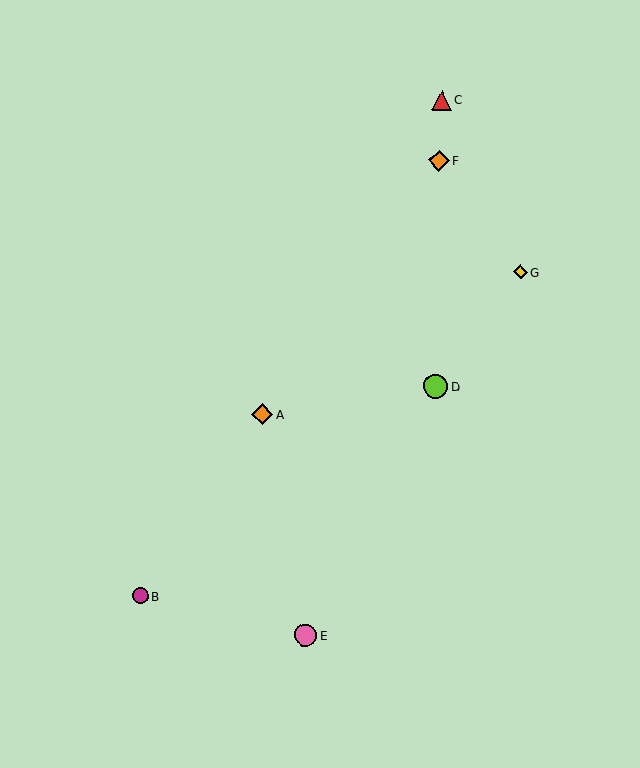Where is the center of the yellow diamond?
The center of the yellow diamond is at (520, 272).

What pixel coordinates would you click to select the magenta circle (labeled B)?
Click at (141, 596) to select the magenta circle B.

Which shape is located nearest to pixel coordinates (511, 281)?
The yellow diamond (labeled G) at (520, 272) is nearest to that location.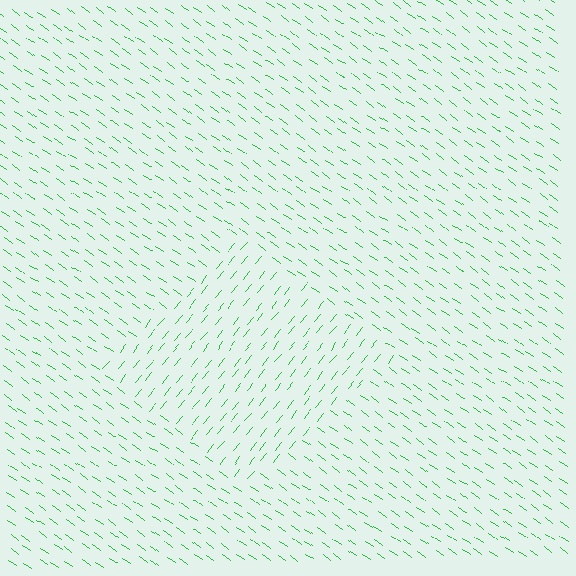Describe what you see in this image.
The image is filled with small green line segments. A diamond region in the image has lines oriented differently from the surrounding lines, creating a visible texture boundary.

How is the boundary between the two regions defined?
The boundary is defined purely by a change in line orientation (approximately 86 degrees difference). All lines are the same color and thickness.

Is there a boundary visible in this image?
Yes, there is a texture boundary formed by a change in line orientation.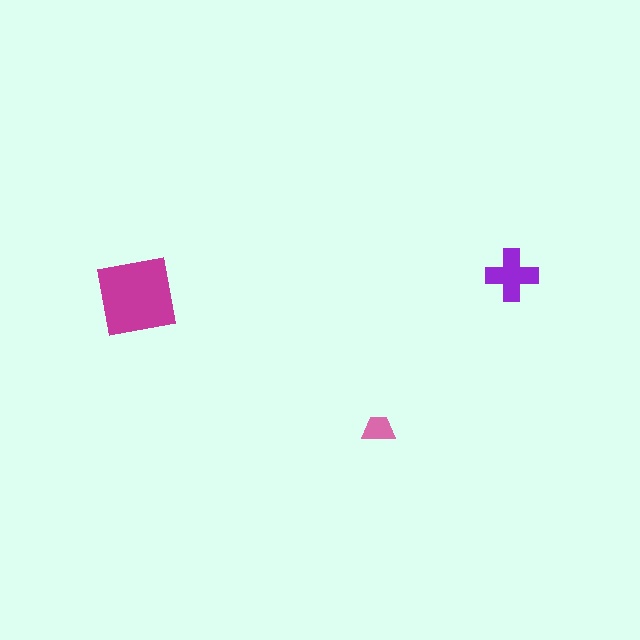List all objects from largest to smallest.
The magenta square, the purple cross, the pink trapezoid.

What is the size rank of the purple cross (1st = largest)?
2nd.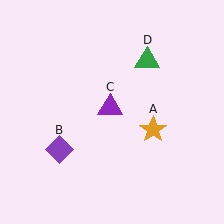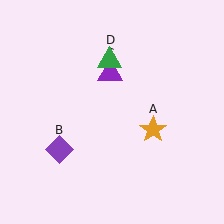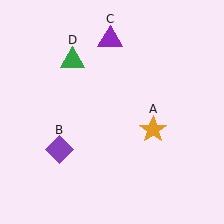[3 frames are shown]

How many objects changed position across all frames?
2 objects changed position: purple triangle (object C), green triangle (object D).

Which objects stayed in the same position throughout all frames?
Orange star (object A) and purple diamond (object B) remained stationary.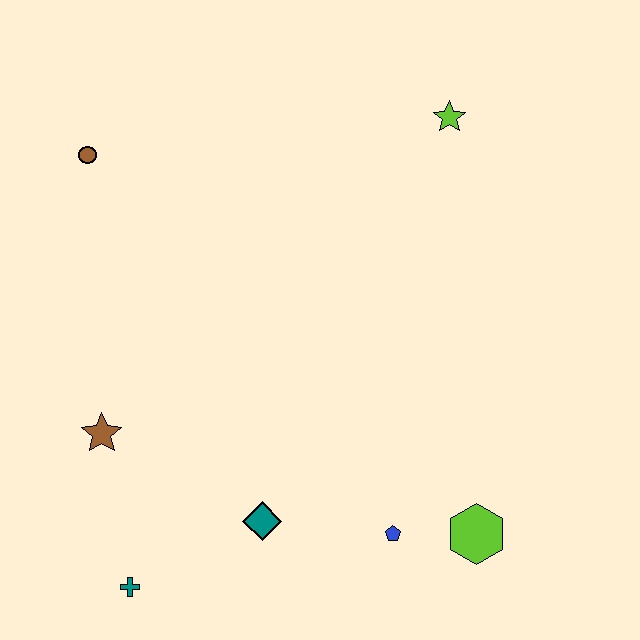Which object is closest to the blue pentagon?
The lime hexagon is closest to the blue pentagon.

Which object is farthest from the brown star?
The lime star is farthest from the brown star.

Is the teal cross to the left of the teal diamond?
Yes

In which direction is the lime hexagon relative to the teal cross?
The lime hexagon is to the right of the teal cross.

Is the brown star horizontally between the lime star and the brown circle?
Yes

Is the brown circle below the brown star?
No